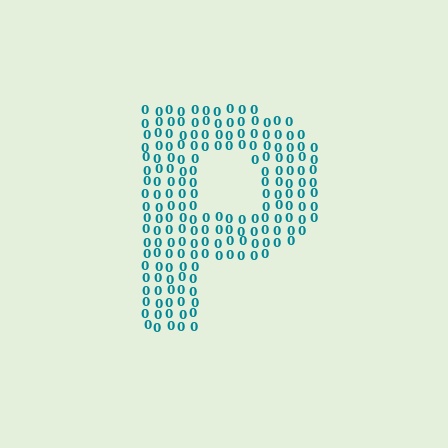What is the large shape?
The large shape is the letter P.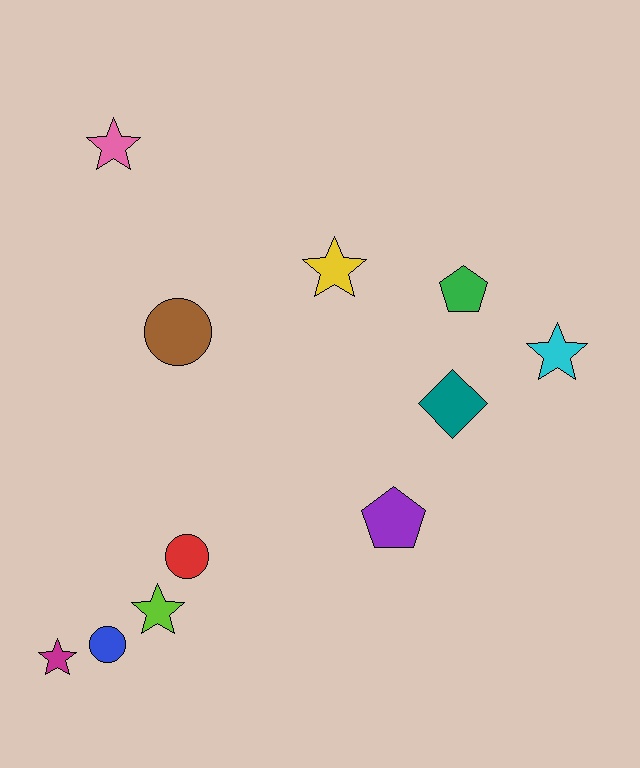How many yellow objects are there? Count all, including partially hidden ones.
There is 1 yellow object.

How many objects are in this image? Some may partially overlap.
There are 11 objects.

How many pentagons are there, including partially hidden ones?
There are 2 pentagons.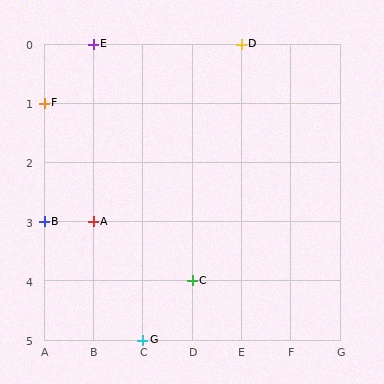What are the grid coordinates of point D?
Point D is at grid coordinates (E, 0).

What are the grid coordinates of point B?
Point B is at grid coordinates (A, 3).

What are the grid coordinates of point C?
Point C is at grid coordinates (D, 4).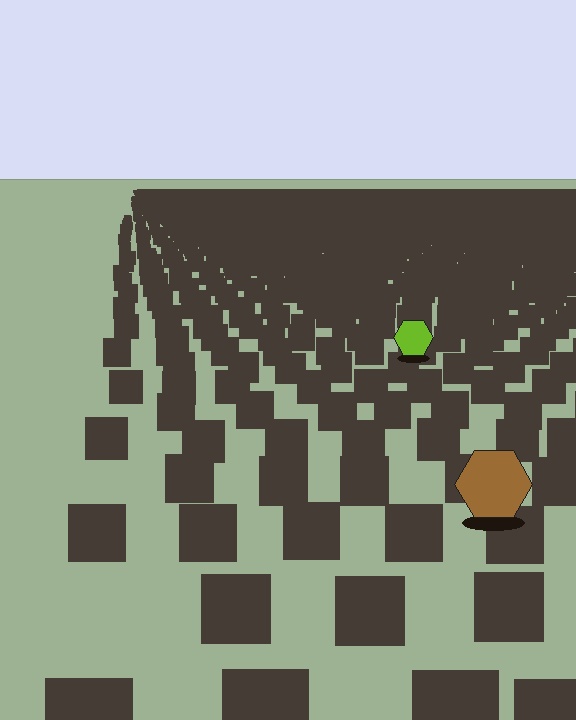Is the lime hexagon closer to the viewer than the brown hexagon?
No. The brown hexagon is closer — you can tell from the texture gradient: the ground texture is coarser near it.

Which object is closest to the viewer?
The brown hexagon is closest. The texture marks near it are larger and more spread out.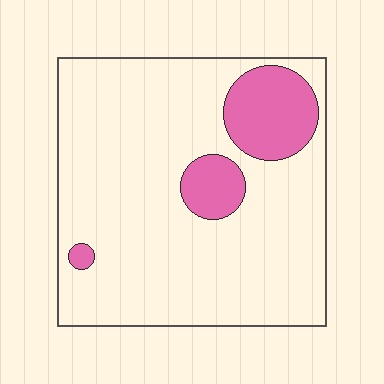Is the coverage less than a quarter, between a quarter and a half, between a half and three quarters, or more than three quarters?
Less than a quarter.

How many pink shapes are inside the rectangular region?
3.